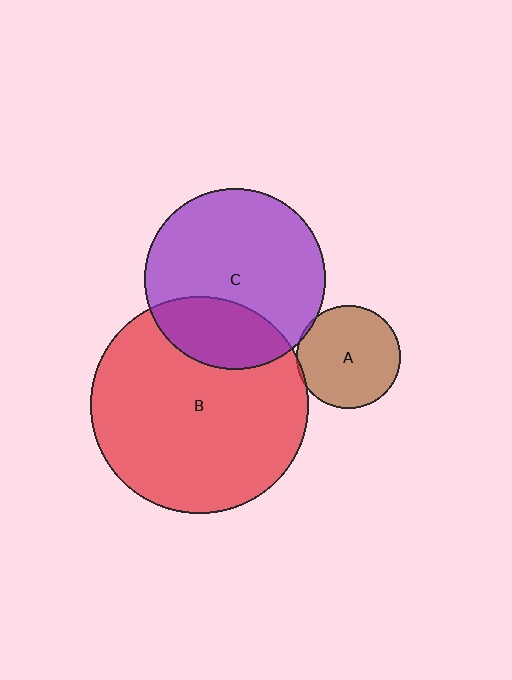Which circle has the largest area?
Circle B (red).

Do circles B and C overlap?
Yes.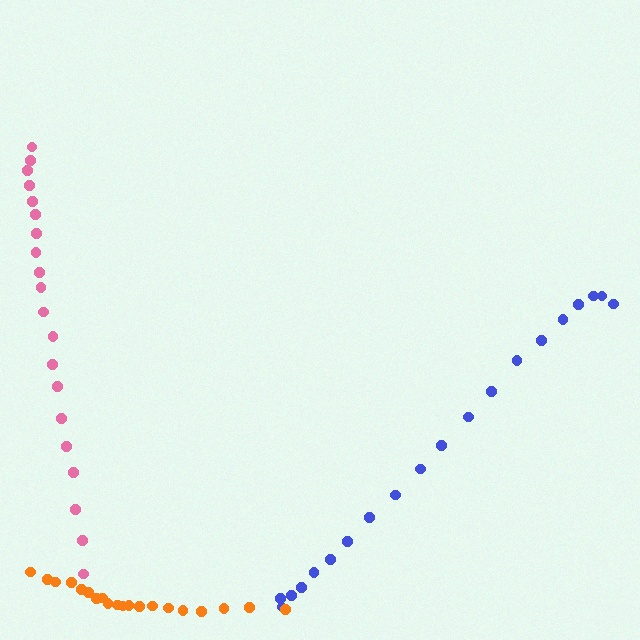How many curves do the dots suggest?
There are 3 distinct paths.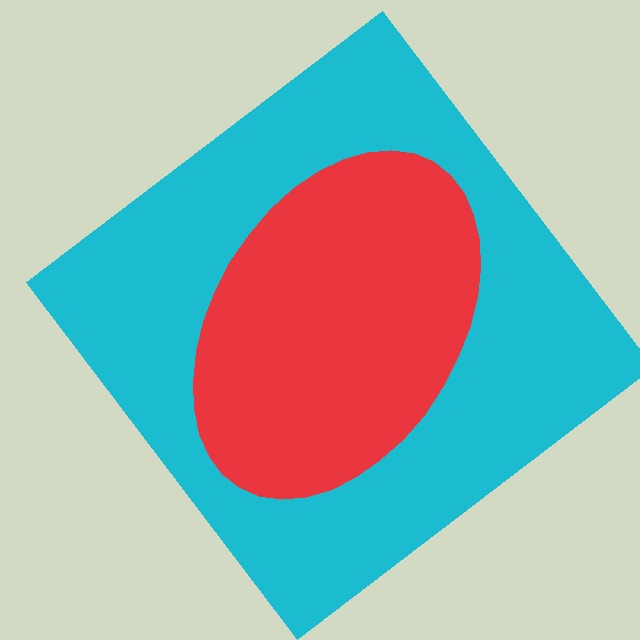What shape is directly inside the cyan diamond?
The red ellipse.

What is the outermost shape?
The cyan diamond.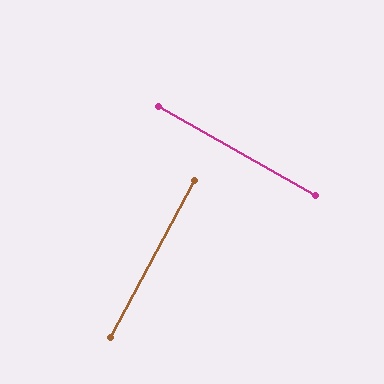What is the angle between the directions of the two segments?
Approximately 89 degrees.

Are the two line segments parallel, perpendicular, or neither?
Perpendicular — they meet at approximately 89°.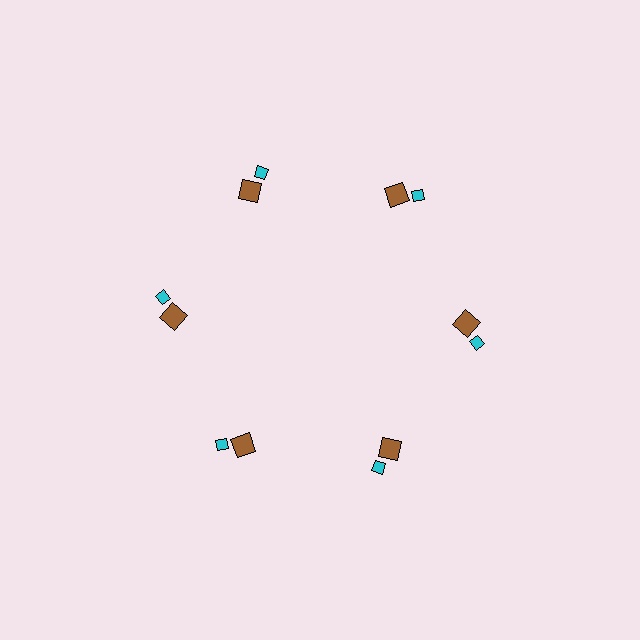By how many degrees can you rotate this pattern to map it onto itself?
The pattern maps onto itself every 60 degrees of rotation.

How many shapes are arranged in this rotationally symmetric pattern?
There are 12 shapes, arranged in 6 groups of 2.